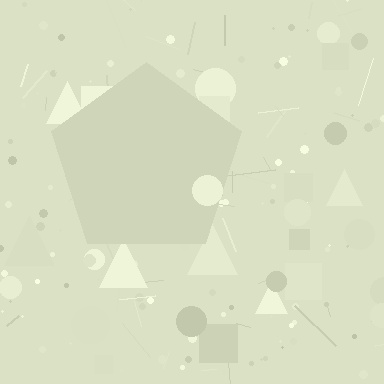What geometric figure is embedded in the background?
A pentagon is embedded in the background.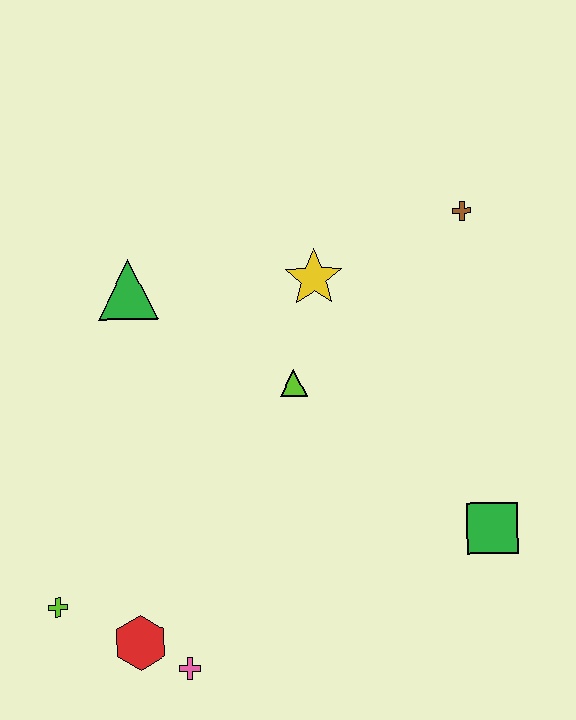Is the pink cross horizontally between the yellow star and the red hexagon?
Yes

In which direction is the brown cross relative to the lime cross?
The brown cross is to the right of the lime cross.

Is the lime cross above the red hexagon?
Yes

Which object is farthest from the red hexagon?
The brown cross is farthest from the red hexagon.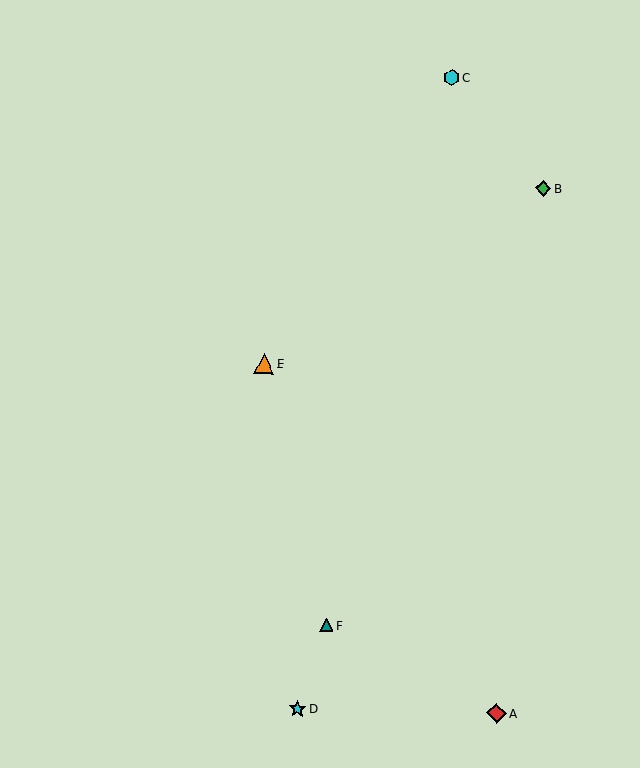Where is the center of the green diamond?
The center of the green diamond is at (543, 188).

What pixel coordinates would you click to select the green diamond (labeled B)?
Click at (543, 188) to select the green diamond B.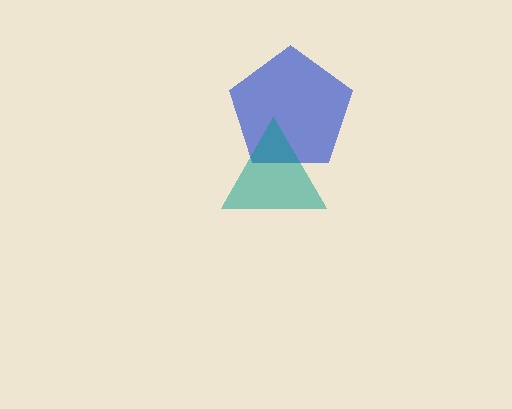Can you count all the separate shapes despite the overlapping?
Yes, there are 2 separate shapes.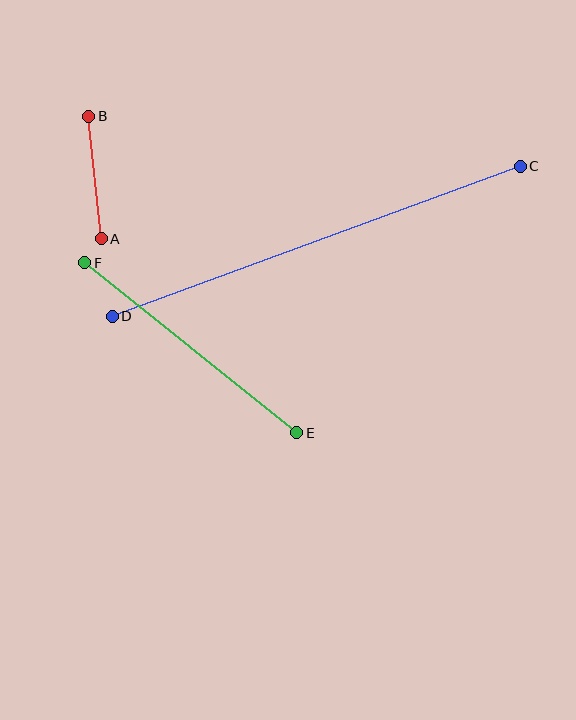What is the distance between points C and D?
The distance is approximately 435 pixels.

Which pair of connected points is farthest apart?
Points C and D are farthest apart.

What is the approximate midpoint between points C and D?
The midpoint is at approximately (316, 241) pixels.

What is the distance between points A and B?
The distance is approximately 123 pixels.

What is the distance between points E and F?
The distance is approximately 272 pixels.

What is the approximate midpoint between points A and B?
The midpoint is at approximately (95, 177) pixels.